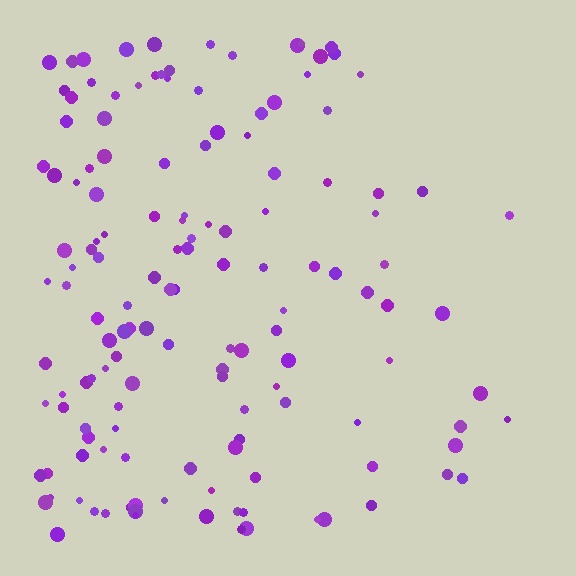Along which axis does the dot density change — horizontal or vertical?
Horizontal.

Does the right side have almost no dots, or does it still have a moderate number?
Still a moderate number, just noticeably fewer than the left.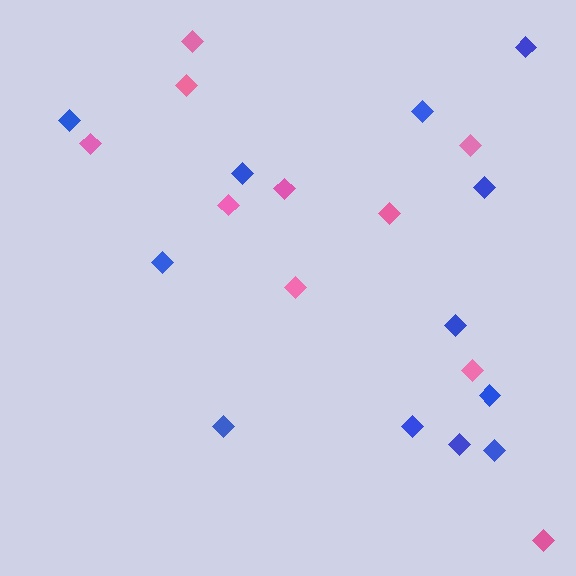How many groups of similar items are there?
There are 2 groups: one group of blue diamonds (12) and one group of pink diamonds (10).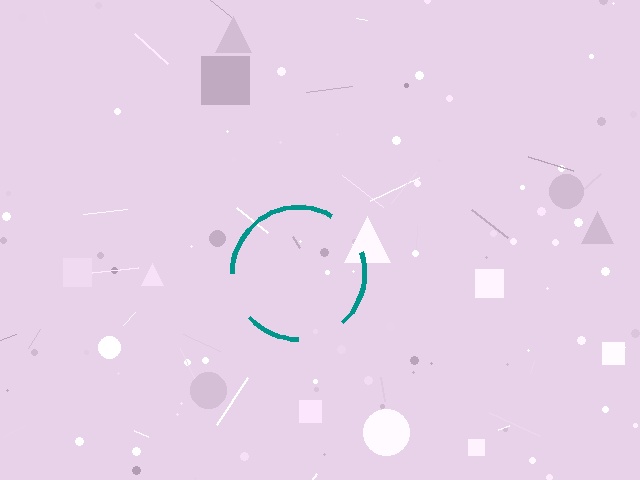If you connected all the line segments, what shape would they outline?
They would outline a circle.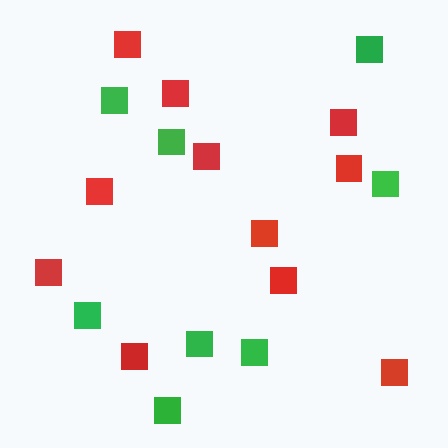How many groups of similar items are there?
There are 2 groups: one group of green squares (8) and one group of red squares (11).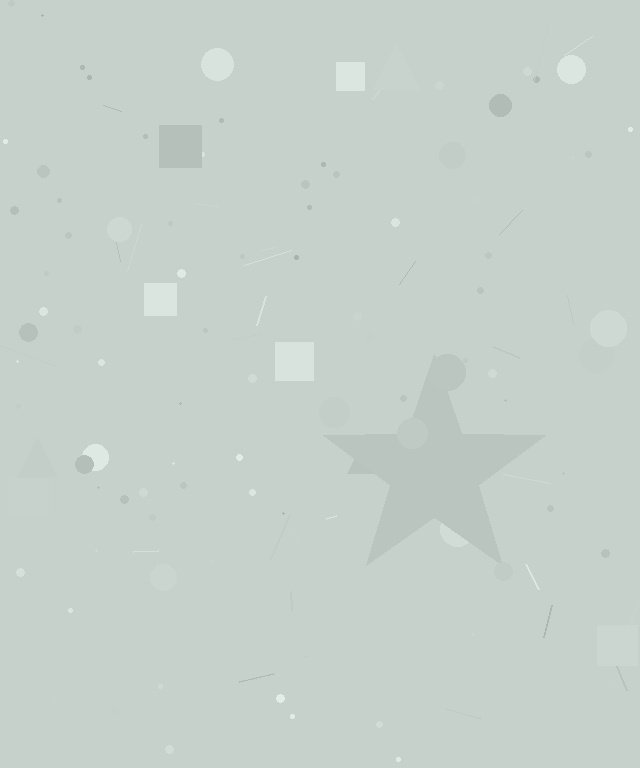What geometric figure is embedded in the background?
A star is embedded in the background.